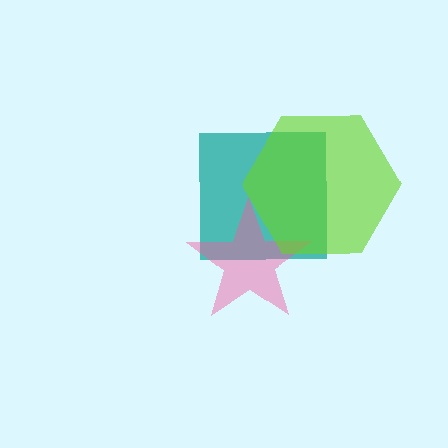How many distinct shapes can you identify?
There are 3 distinct shapes: a teal square, a pink star, a lime hexagon.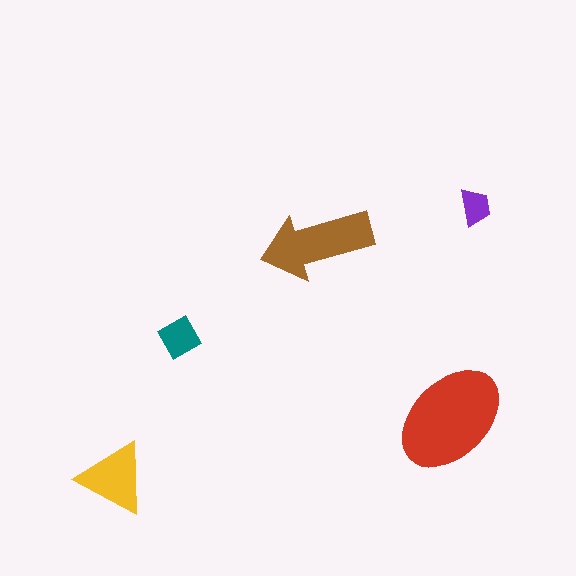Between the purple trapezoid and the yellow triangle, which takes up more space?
The yellow triangle.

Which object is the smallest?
The purple trapezoid.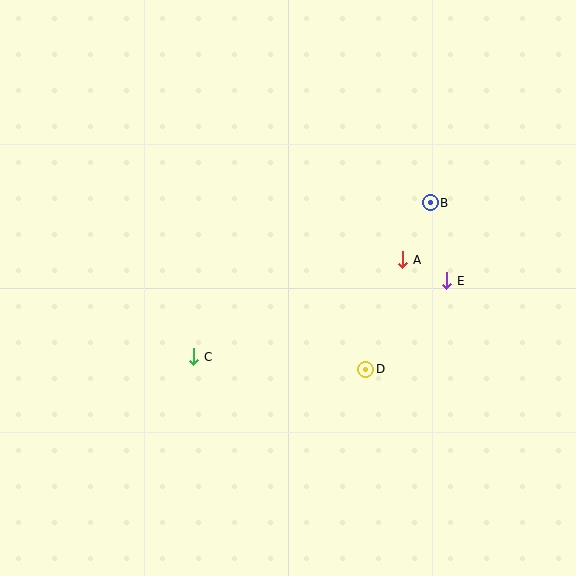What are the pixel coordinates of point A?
Point A is at (403, 260).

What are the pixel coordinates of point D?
Point D is at (366, 369).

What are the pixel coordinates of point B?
Point B is at (430, 203).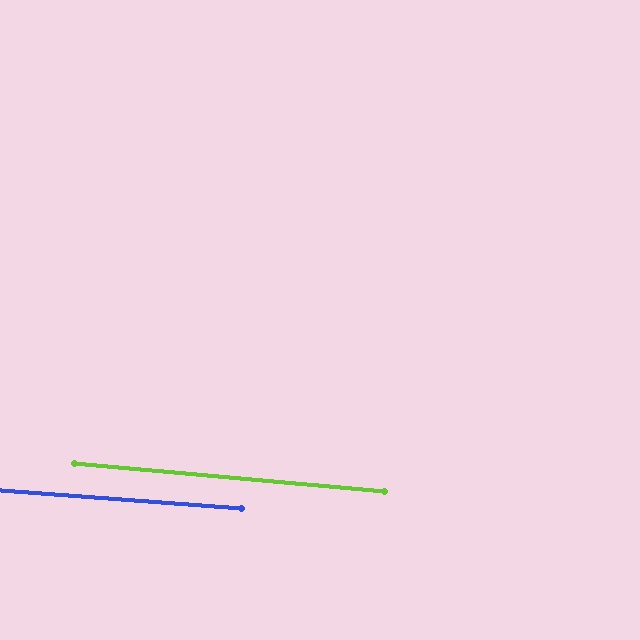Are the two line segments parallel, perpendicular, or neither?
Parallel — their directions differ by only 0.9°.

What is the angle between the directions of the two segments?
Approximately 1 degree.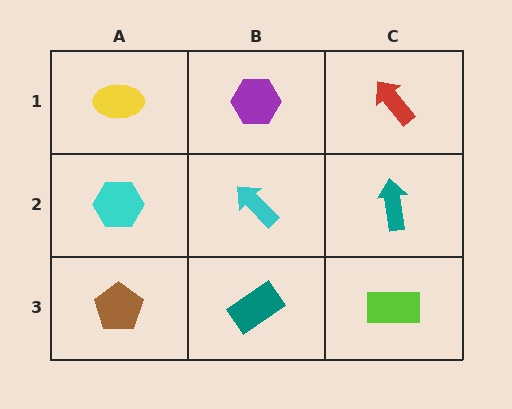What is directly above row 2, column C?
A red arrow.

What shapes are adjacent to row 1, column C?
A teal arrow (row 2, column C), a purple hexagon (row 1, column B).